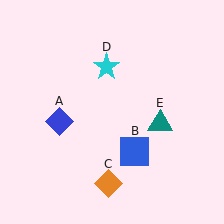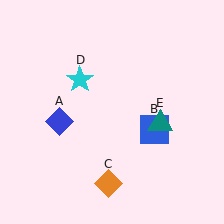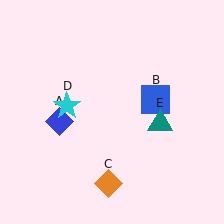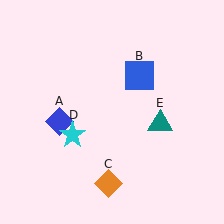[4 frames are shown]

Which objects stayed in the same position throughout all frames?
Blue diamond (object A) and orange diamond (object C) and teal triangle (object E) remained stationary.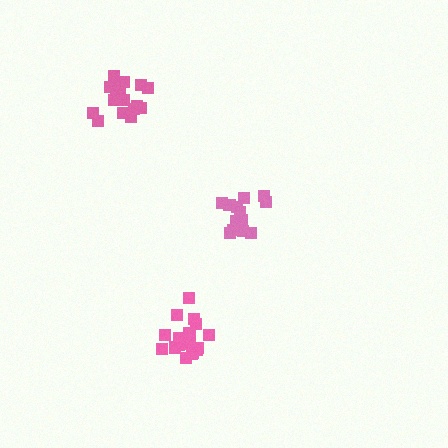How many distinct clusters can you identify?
There are 3 distinct clusters.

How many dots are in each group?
Group 1: 14 dots, Group 2: 17 dots, Group 3: 18 dots (49 total).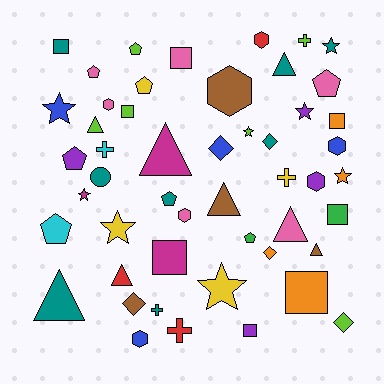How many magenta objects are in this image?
There are 3 magenta objects.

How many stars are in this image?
There are 8 stars.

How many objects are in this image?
There are 50 objects.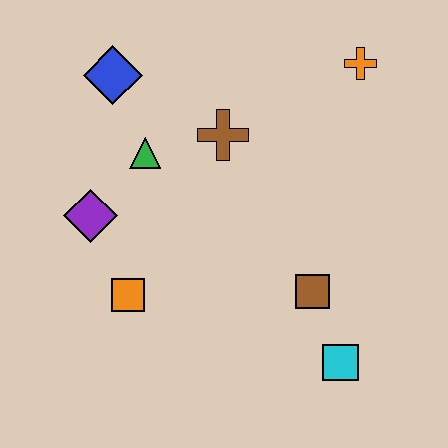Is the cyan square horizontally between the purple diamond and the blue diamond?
No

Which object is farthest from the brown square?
The blue diamond is farthest from the brown square.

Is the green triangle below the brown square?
No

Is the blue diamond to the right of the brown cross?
No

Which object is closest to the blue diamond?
The green triangle is closest to the blue diamond.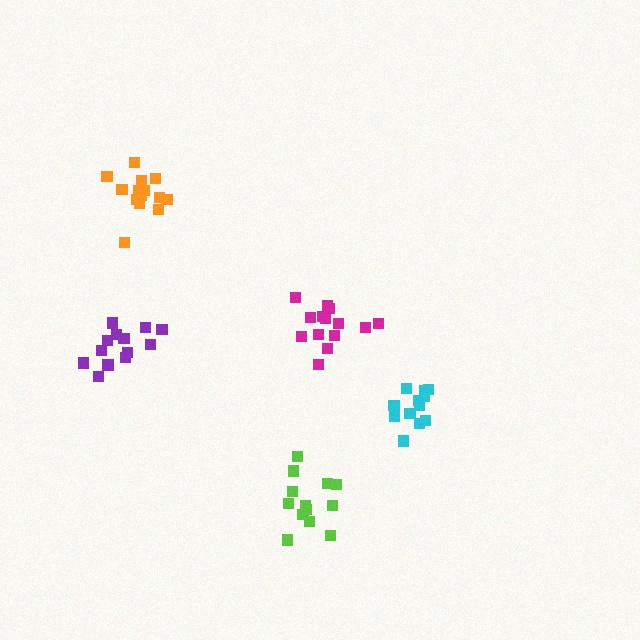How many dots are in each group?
Group 1: 12 dots, Group 2: 13 dots, Group 3: 14 dots, Group 4: 13 dots, Group 5: 14 dots (66 total).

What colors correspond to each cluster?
The clusters are colored: cyan, purple, orange, lime, magenta.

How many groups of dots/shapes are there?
There are 5 groups.